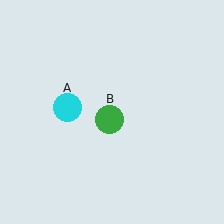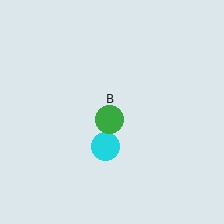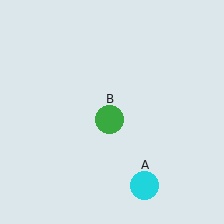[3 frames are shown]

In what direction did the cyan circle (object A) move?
The cyan circle (object A) moved down and to the right.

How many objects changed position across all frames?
1 object changed position: cyan circle (object A).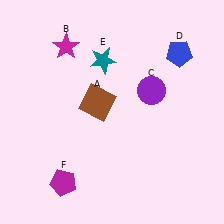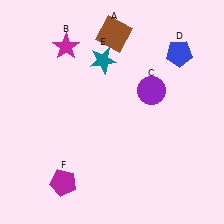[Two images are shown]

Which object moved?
The brown square (A) moved up.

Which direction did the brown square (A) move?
The brown square (A) moved up.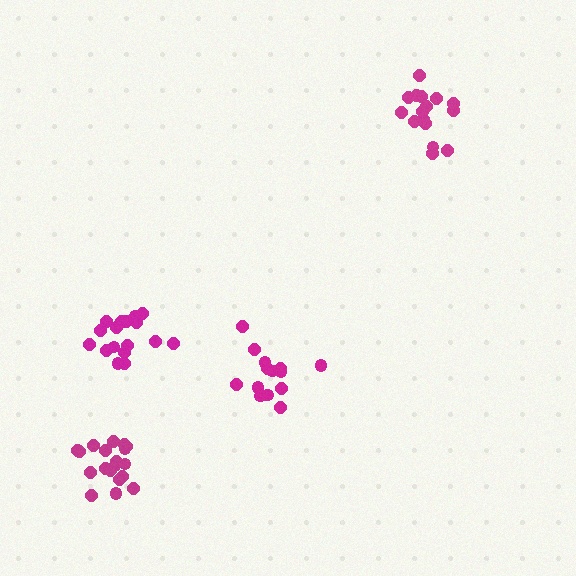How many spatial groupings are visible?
There are 4 spatial groupings.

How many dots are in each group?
Group 1: 17 dots, Group 2: 14 dots, Group 3: 16 dots, Group 4: 19 dots (66 total).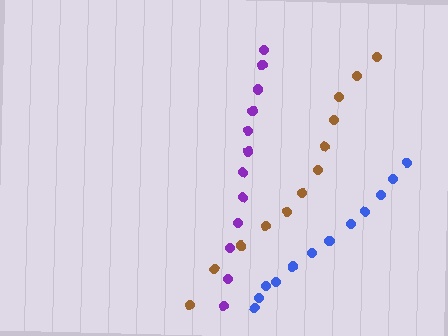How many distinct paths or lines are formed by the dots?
There are 3 distinct paths.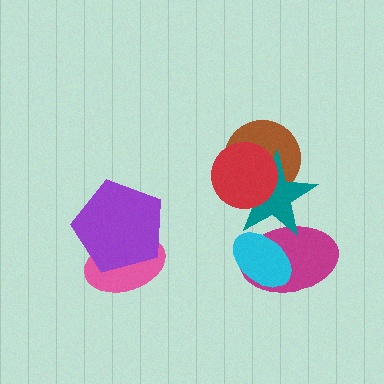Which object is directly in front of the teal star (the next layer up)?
The red circle is directly in front of the teal star.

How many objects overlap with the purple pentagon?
1 object overlaps with the purple pentagon.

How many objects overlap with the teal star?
4 objects overlap with the teal star.